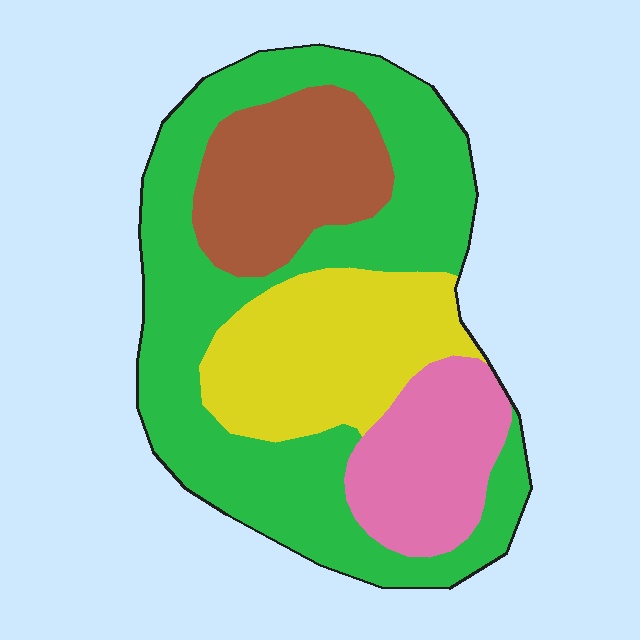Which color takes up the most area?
Green, at roughly 50%.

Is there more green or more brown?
Green.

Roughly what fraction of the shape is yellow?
Yellow takes up less than a quarter of the shape.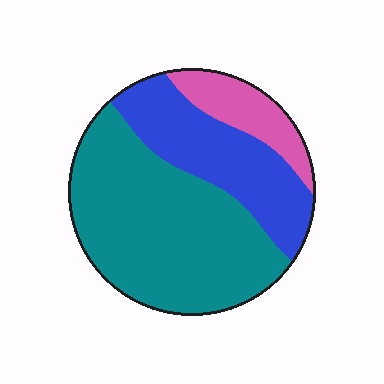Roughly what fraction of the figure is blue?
Blue covers roughly 30% of the figure.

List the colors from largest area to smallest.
From largest to smallest: teal, blue, pink.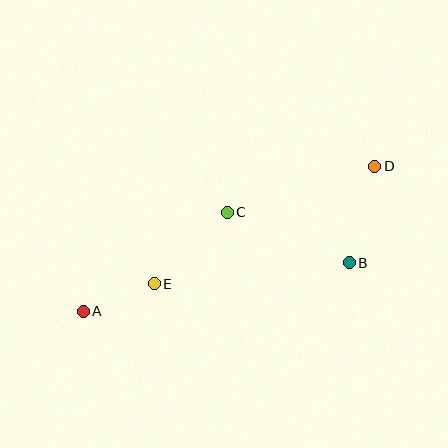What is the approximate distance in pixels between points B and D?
The distance between B and D is approximately 100 pixels.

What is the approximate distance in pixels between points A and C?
The distance between A and C is approximately 175 pixels.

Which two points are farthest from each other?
Points A and D are farthest from each other.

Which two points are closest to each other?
Points A and E are closest to each other.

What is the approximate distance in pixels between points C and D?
The distance between C and D is approximately 154 pixels.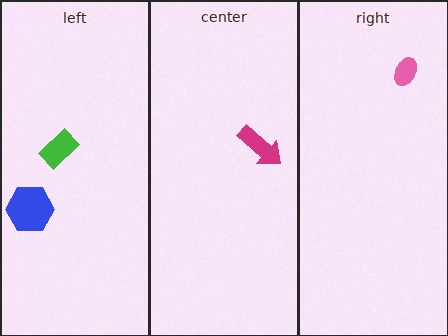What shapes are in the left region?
The green rectangle, the blue hexagon.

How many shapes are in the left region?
2.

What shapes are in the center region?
The magenta arrow.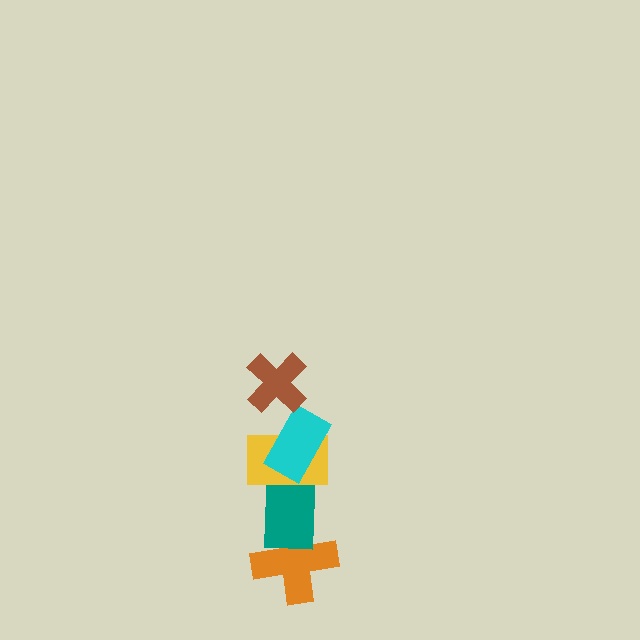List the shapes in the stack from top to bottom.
From top to bottom: the brown cross, the cyan rectangle, the yellow rectangle, the teal rectangle, the orange cross.